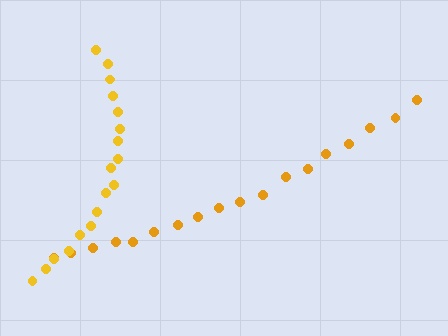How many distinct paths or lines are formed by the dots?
There are 2 distinct paths.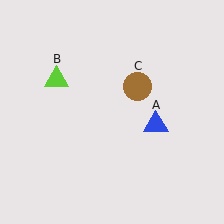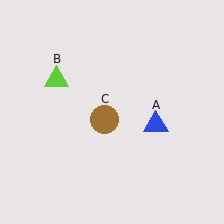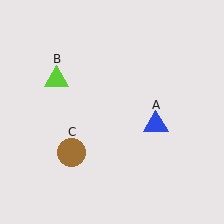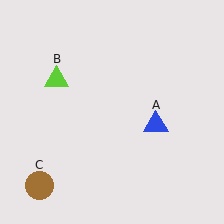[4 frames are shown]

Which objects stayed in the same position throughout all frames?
Blue triangle (object A) and lime triangle (object B) remained stationary.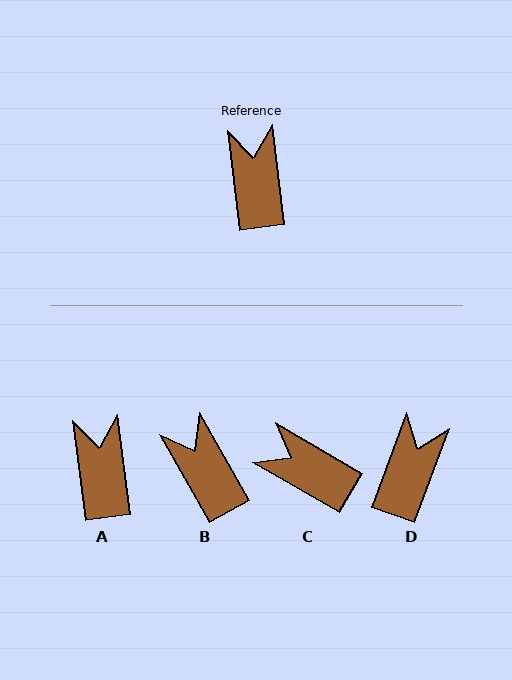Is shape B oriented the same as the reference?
No, it is off by about 22 degrees.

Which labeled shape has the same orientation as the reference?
A.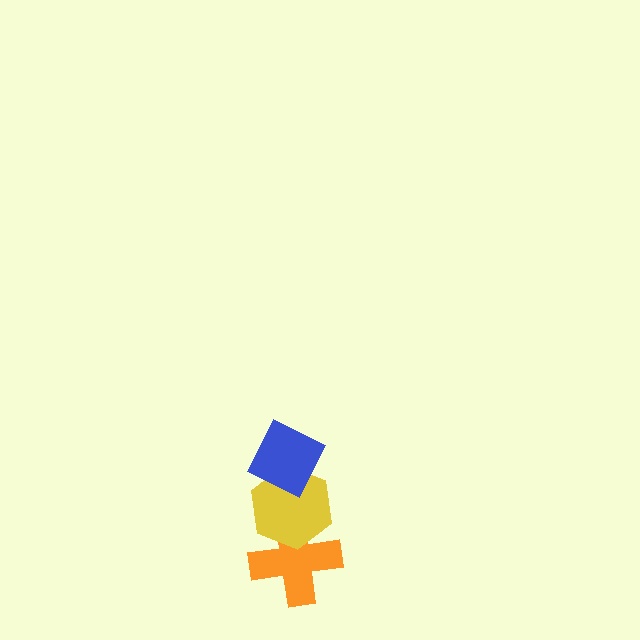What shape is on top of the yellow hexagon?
The blue diamond is on top of the yellow hexagon.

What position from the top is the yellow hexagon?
The yellow hexagon is 2nd from the top.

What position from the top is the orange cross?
The orange cross is 3rd from the top.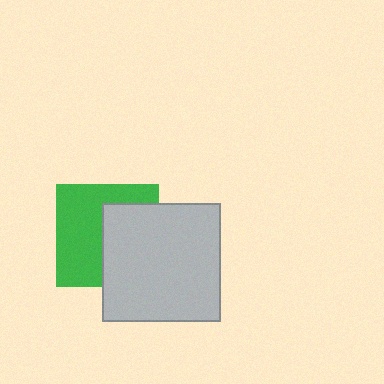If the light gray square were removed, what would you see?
You would see the complete green square.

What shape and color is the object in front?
The object in front is a light gray square.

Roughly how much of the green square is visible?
About half of it is visible (roughly 55%).